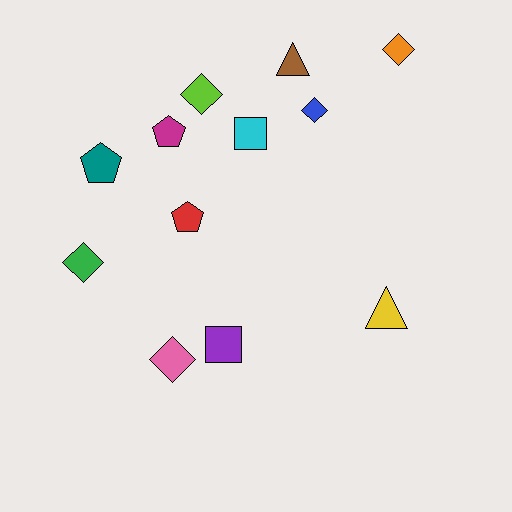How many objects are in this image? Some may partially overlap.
There are 12 objects.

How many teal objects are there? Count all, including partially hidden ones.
There is 1 teal object.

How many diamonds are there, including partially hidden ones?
There are 5 diamonds.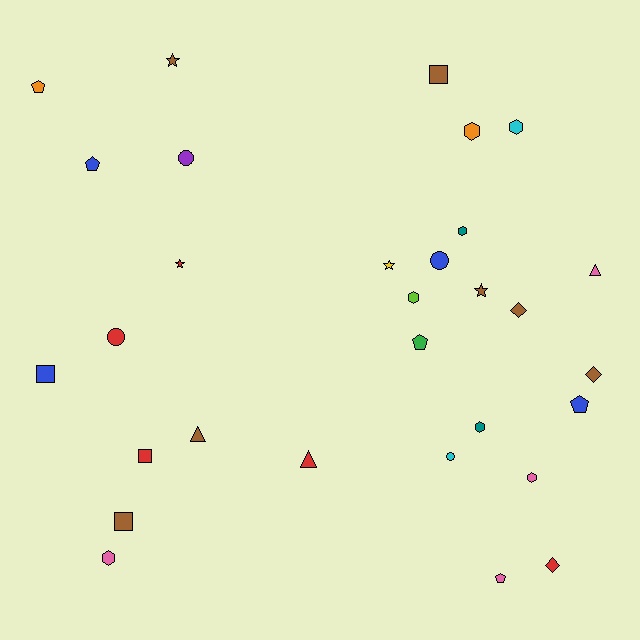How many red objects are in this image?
There are 5 red objects.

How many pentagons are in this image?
There are 5 pentagons.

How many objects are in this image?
There are 30 objects.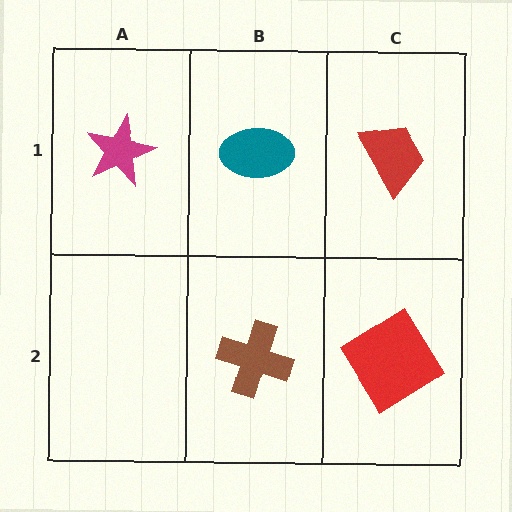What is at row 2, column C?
A red diamond.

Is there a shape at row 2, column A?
No, that cell is empty.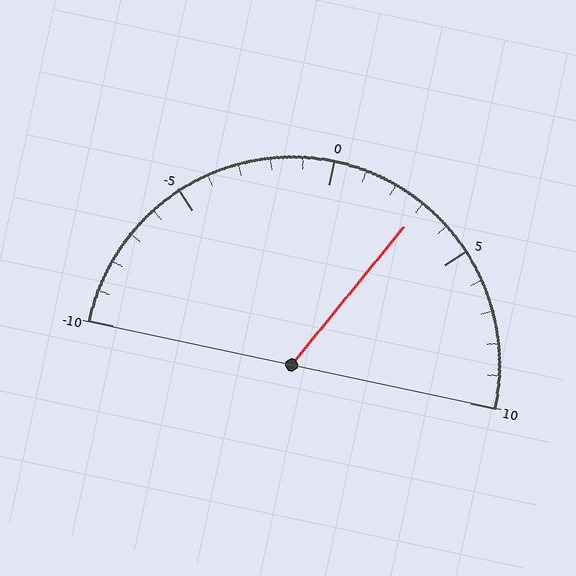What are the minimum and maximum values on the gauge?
The gauge ranges from -10 to 10.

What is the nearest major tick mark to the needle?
The nearest major tick mark is 5.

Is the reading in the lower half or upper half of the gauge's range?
The reading is in the upper half of the range (-10 to 10).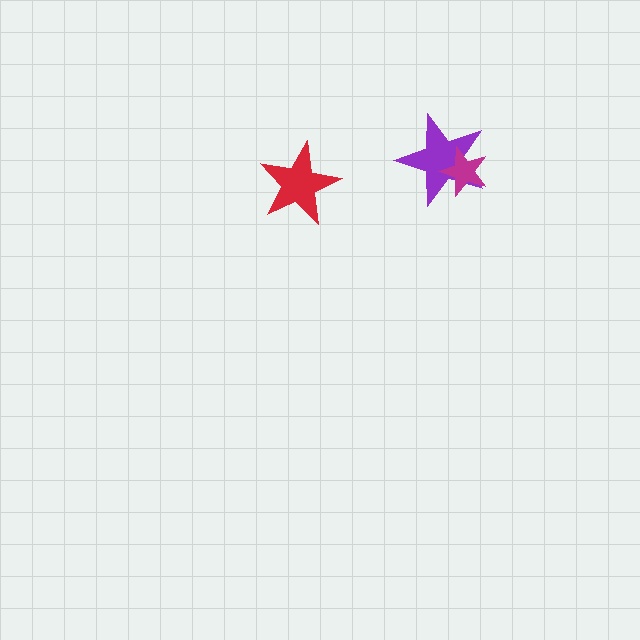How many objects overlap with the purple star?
1 object overlaps with the purple star.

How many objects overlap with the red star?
0 objects overlap with the red star.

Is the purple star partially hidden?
Yes, it is partially covered by another shape.